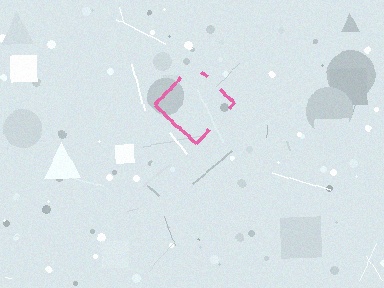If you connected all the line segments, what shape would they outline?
They would outline a diamond.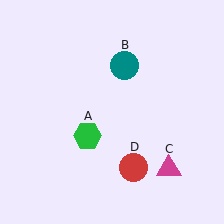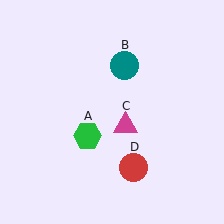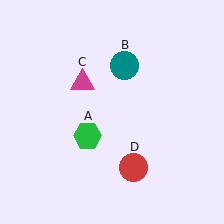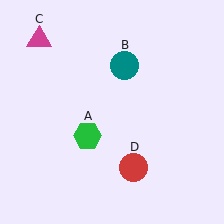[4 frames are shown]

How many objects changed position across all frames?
1 object changed position: magenta triangle (object C).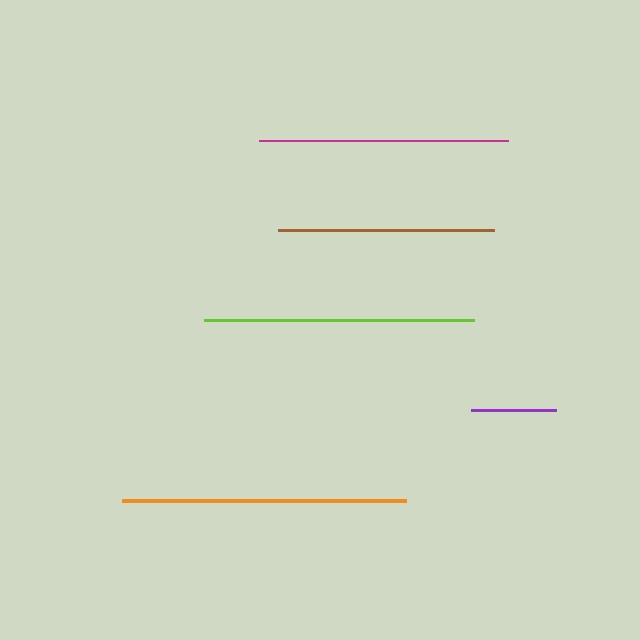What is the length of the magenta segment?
The magenta segment is approximately 250 pixels long.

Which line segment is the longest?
The orange line is the longest at approximately 284 pixels.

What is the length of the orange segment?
The orange segment is approximately 284 pixels long.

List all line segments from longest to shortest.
From longest to shortest: orange, lime, magenta, brown, purple.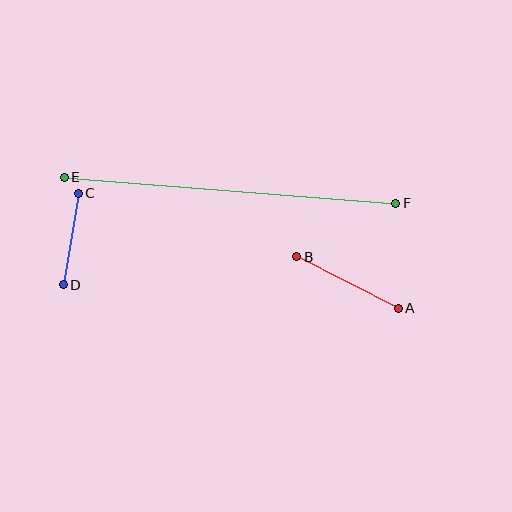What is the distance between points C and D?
The distance is approximately 93 pixels.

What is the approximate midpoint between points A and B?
The midpoint is at approximately (348, 282) pixels.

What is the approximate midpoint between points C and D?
The midpoint is at approximately (71, 239) pixels.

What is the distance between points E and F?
The distance is approximately 333 pixels.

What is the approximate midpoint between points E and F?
The midpoint is at approximately (230, 190) pixels.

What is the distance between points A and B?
The distance is approximately 114 pixels.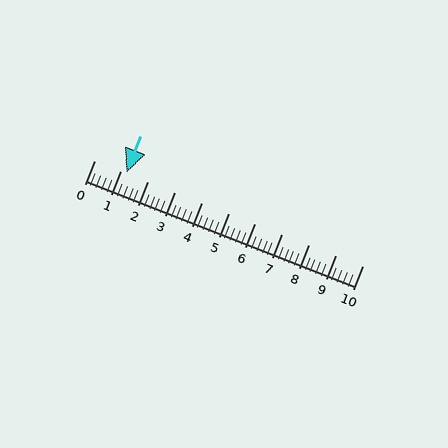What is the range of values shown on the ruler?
The ruler shows values from 0 to 10.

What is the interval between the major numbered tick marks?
The major tick marks are spaced 1 units apart.